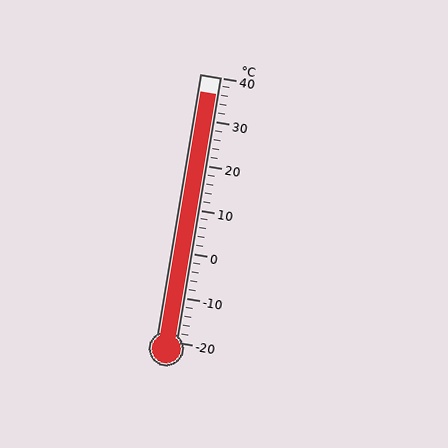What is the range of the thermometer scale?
The thermometer scale ranges from -20°C to 40°C.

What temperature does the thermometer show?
The thermometer shows approximately 36°C.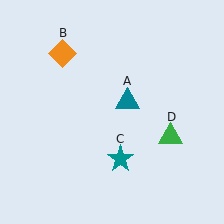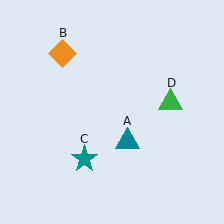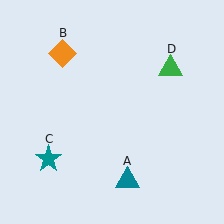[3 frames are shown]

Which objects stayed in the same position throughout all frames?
Orange diamond (object B) remained stationary.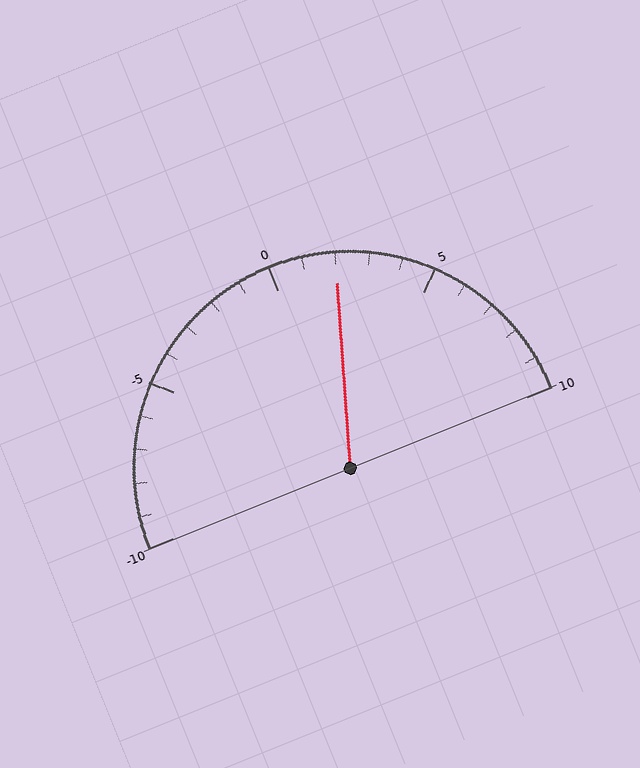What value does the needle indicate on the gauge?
The needle indicates approximately 2.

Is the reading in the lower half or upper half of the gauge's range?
The reading is in the upper half of the range (-10 to 10).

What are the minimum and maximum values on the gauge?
The gauge ranges from -10 to 10.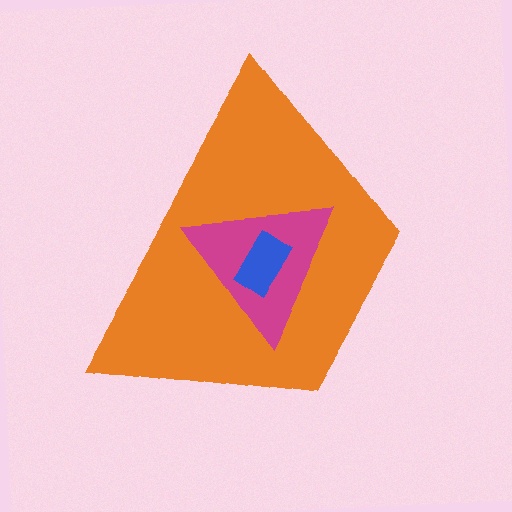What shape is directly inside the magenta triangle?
The blue rectangle.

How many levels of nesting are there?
3.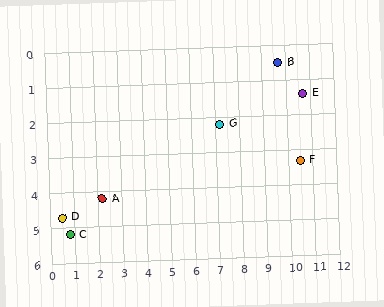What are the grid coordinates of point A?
Point A is at approximately (2.2, 4.2).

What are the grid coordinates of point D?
Point D is at approximately (0.5, 4.7).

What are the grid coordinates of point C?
Point C is at approximately (0.8, 5.2).